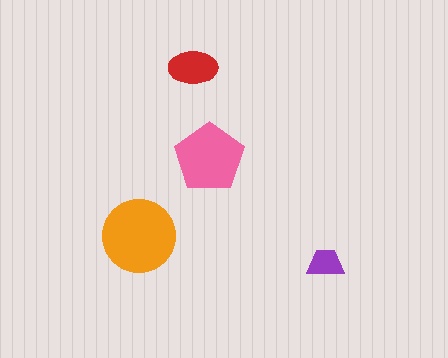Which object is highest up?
The red ellipse is topmost.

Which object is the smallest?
The purple trapezoid.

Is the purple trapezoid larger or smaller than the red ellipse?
Smaller.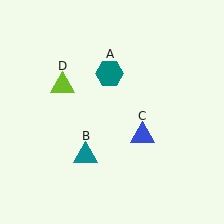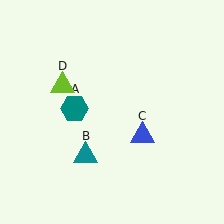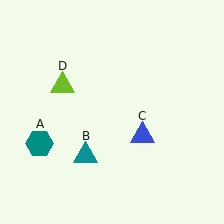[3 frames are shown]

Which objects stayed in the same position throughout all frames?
Teal triangle (object B) and blue triangle (object C) and lime triangle (object D) remained stationary.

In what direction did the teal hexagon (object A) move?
The teal hexagon (object A) moved down and to the left.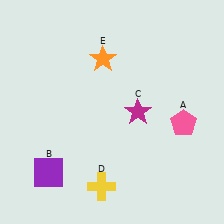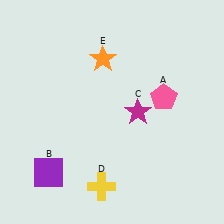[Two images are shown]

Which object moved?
The pink pentagon (A) moved up.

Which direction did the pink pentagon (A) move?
The pink pentagon (A) moved up.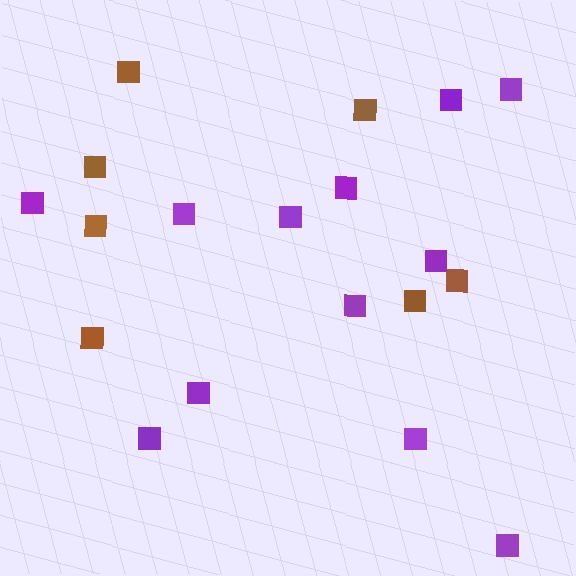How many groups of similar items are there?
There are 2 groups: one group of brown squares (7) and one group of purple squares (12).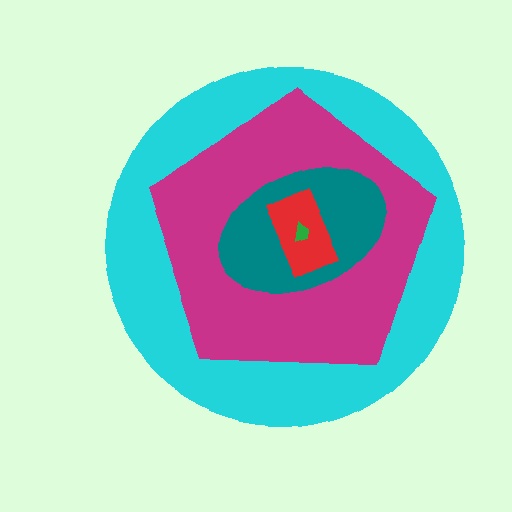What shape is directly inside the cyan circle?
The magenta pentagon.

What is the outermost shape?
The cyan circle.